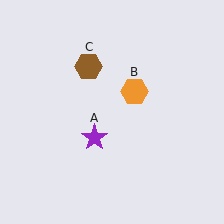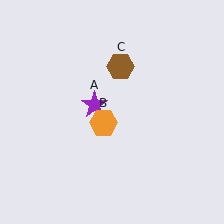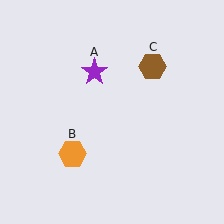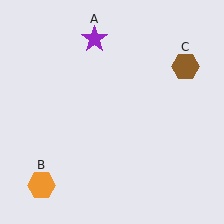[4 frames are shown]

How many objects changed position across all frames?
3 objects changed position: purple star (object A), orange hexagon (object B), brown hexagon (object C).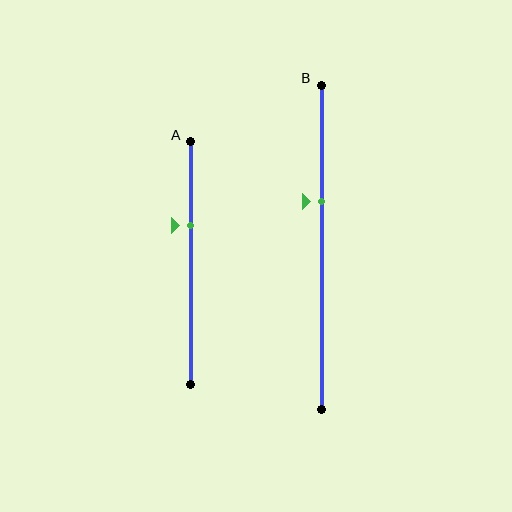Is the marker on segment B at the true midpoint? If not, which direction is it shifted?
No, the marker on segment B is shifted upward by about 14% of the segment length.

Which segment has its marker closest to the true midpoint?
Segment B has its marker closest to the true midpoint.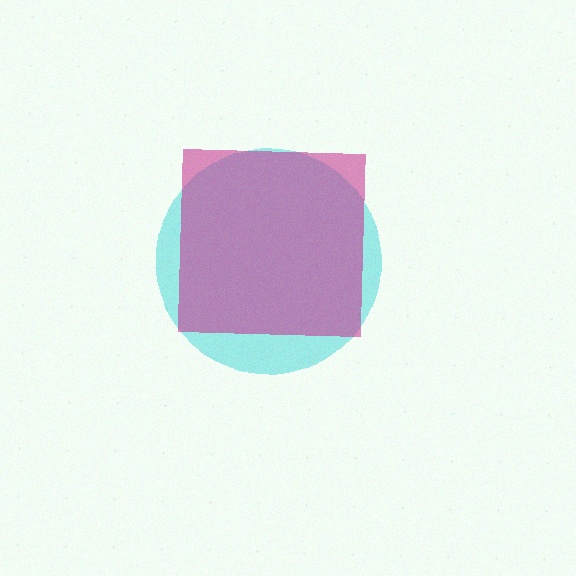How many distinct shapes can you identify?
There are 2 distinct shapes: a cyan circle, a magenta square.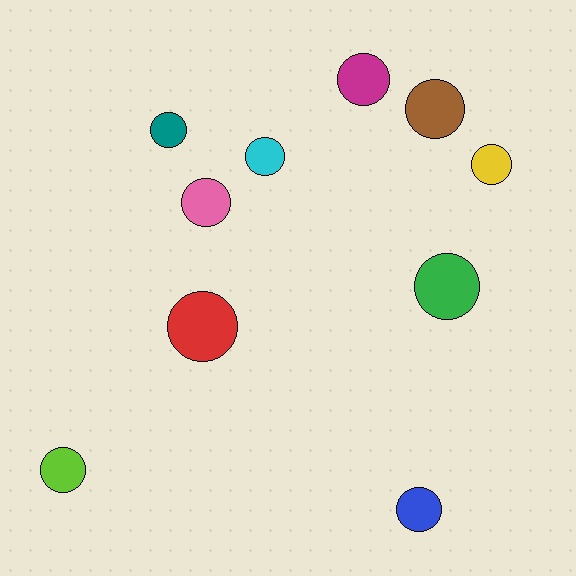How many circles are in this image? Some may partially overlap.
There are 10 circles.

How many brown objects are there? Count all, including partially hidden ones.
There is 1 brown object.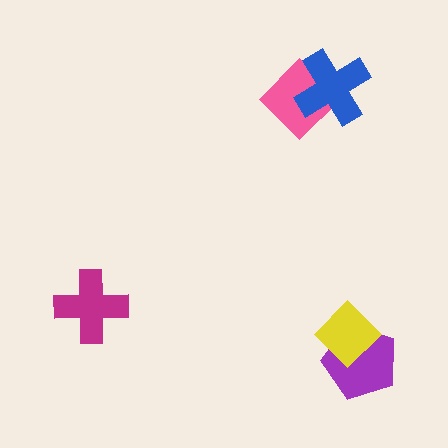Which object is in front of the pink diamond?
The blue cross is in front of the pink diamond.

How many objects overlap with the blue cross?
1 object overlaps with the blue cross.